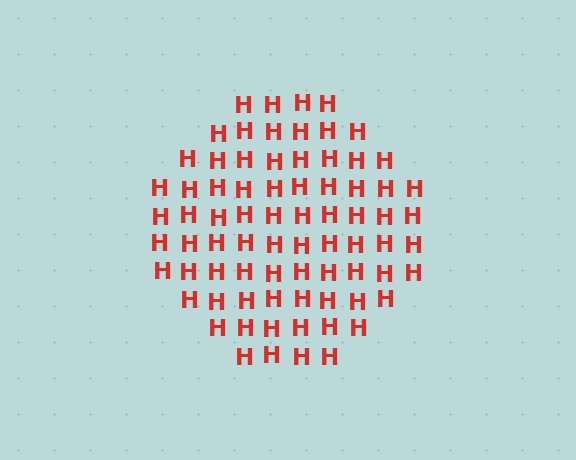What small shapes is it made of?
It is made of small letter H's.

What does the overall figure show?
The overall figure shows a circle.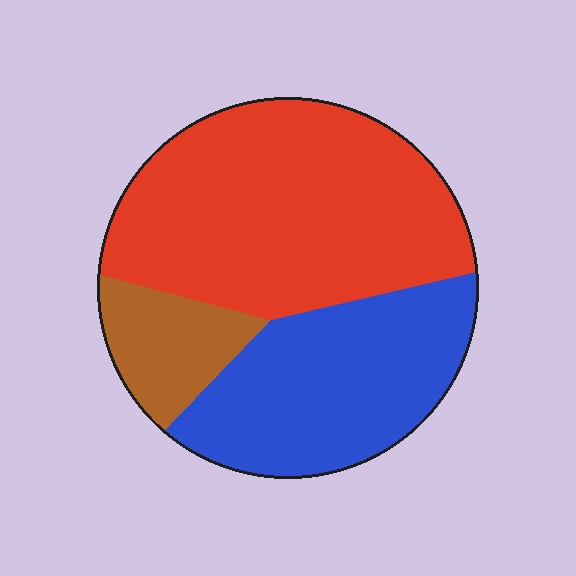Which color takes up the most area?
Red, at roughly 55%.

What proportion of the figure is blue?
Blue covers around 35% of the figure.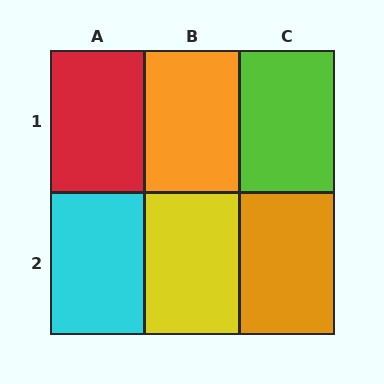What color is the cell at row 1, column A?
Red.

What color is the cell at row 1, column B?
Orange.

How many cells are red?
1 cell is red.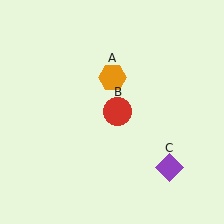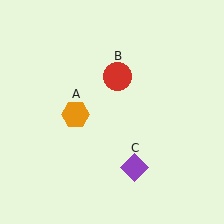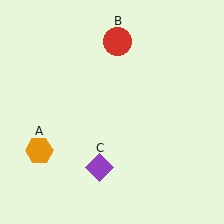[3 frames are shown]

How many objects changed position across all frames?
3 objects changed position: orange hexagon (object A), red circle (object B), purple diamond (object C).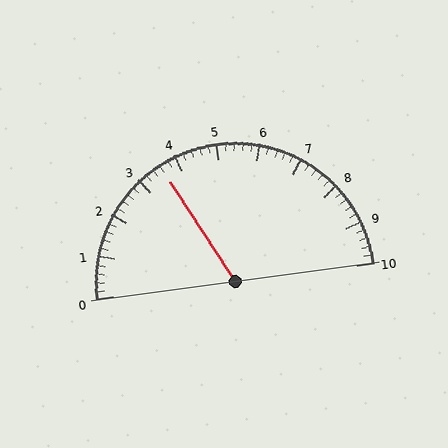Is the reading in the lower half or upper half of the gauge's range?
The reading is in the lower half of the range (0 to 10).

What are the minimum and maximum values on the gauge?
The gauge ranges from 0 to 10.